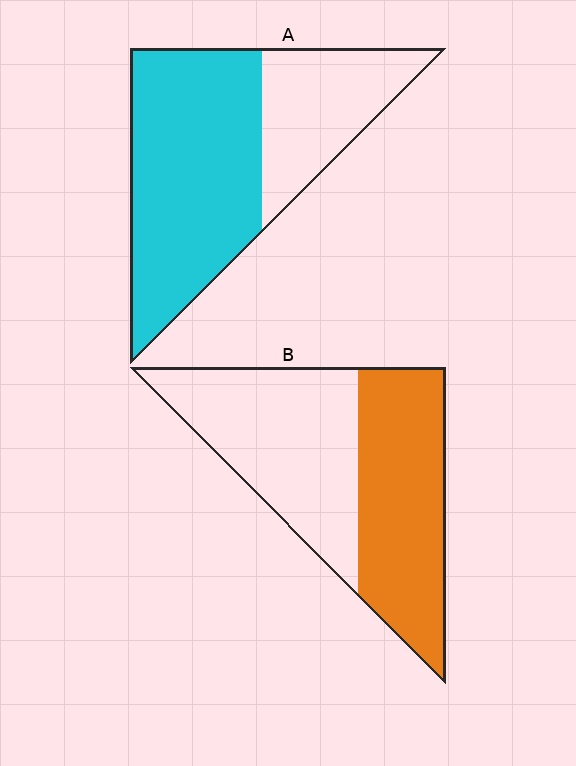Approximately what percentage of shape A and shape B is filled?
A is approximately 65% and B is approximately 50%.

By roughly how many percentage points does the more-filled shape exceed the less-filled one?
By roughly 20 percentage points (A over B).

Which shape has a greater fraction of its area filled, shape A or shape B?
Shape A.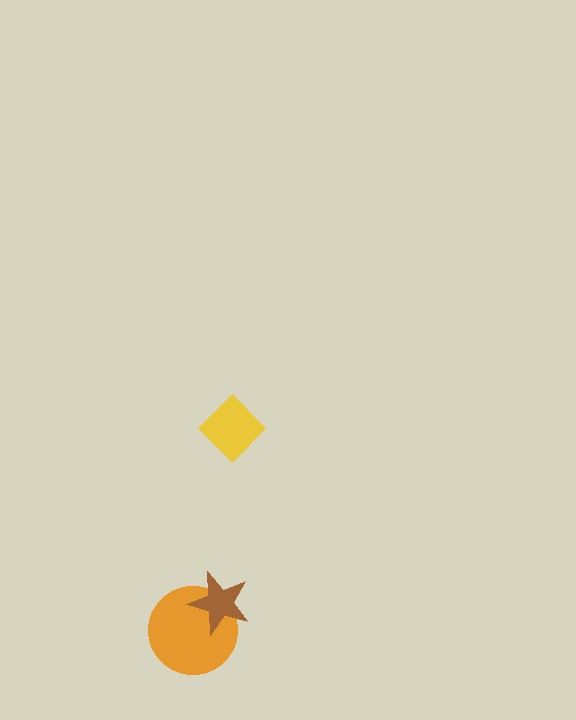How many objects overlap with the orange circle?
1 object overlaps with the orange circle.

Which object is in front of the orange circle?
The brown star is in front of the orange circle.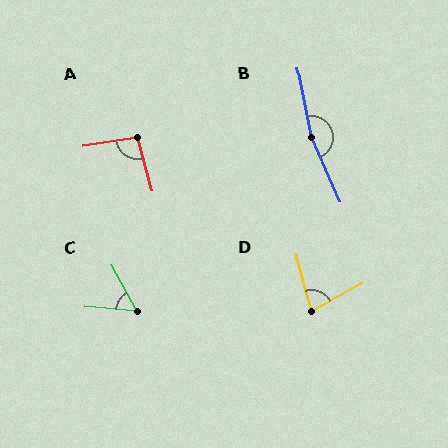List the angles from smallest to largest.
C (56°), D (77°), A (96°), B (166°).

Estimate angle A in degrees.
Approximately 96 degrees.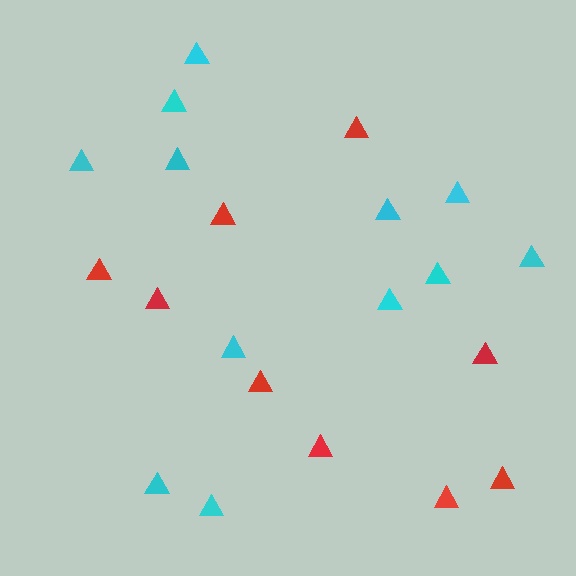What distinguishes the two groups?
There are 2 groups: one group of cyan triangles (12) and one group of red triangles (9).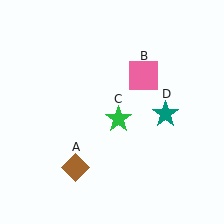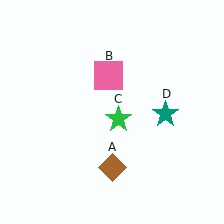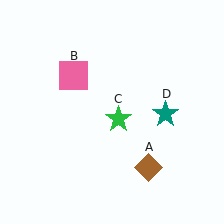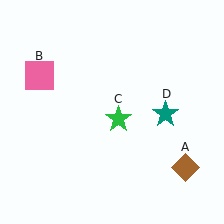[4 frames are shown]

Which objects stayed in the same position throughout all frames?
Green star (object C) and teal star (object D) remained stationary.